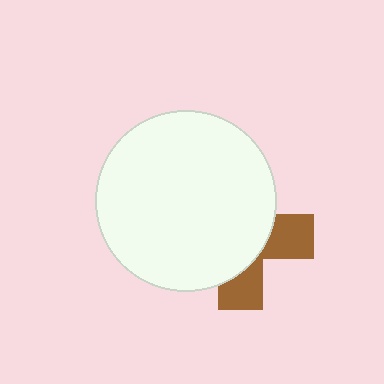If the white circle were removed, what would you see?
You would see the complete brown cross.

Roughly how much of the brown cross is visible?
A small part of it is visible (roughly 33%).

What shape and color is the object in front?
The object in front is a white circle.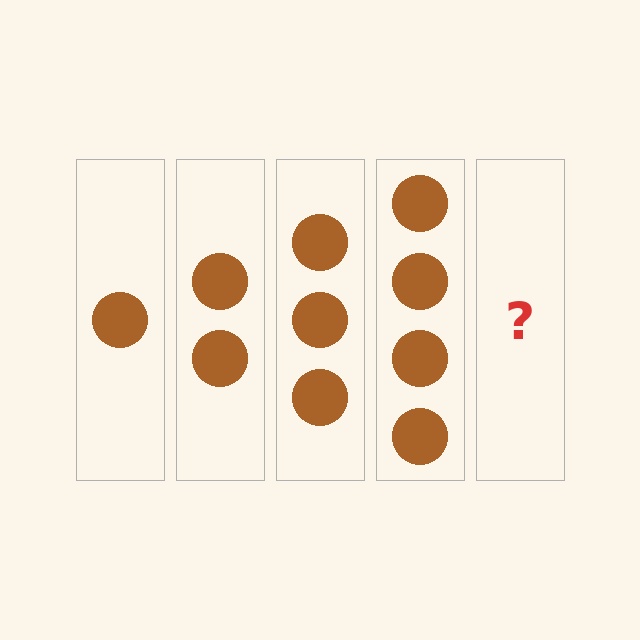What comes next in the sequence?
The next element should be 5 circles.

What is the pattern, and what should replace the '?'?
The pattern is that each step adds one more circle. The '?' should be 5 circles.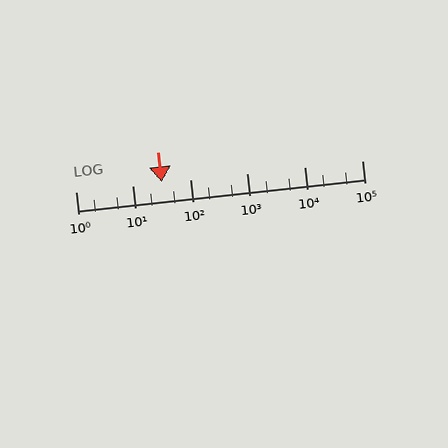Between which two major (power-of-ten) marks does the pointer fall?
The pointer is between 10 and 100.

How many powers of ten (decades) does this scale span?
The scale spans 5 decades, from 1 to 100000.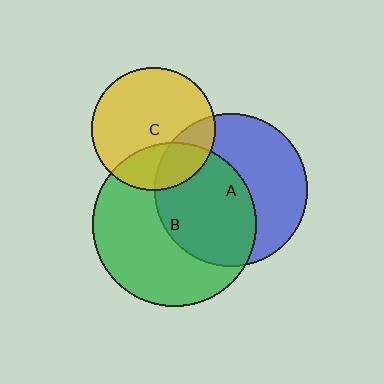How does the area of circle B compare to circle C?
Approximately 1.8 times.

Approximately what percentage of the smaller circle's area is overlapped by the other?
Approximately 50%.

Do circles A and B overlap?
Yes.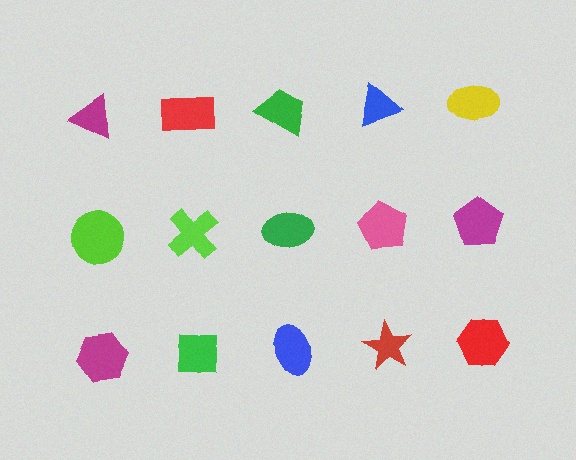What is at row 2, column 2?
A lime cross.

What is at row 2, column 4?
A pink pentagon.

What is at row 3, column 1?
A magenta hexagon.